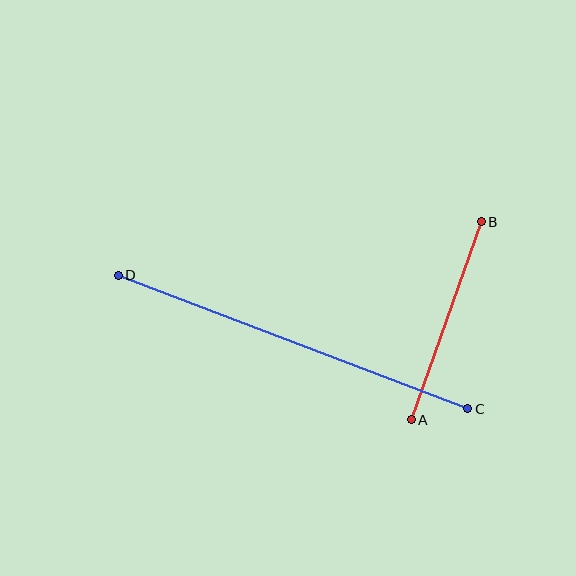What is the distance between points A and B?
The distance is approximately 210 pixels.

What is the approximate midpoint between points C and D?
The midpoint is at approximately (293, 342) pixels.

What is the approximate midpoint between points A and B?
The midpoint is at approximately (446, 321) pixels.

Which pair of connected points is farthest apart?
Points C and D are farthest apart.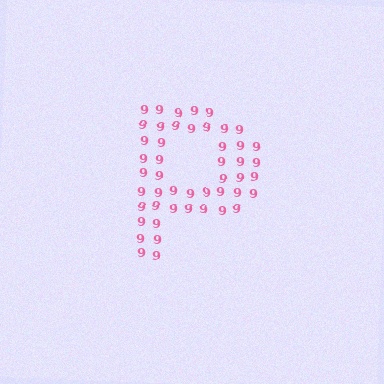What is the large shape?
The large shape is the letter P.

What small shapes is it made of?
It is made of small digit 9's.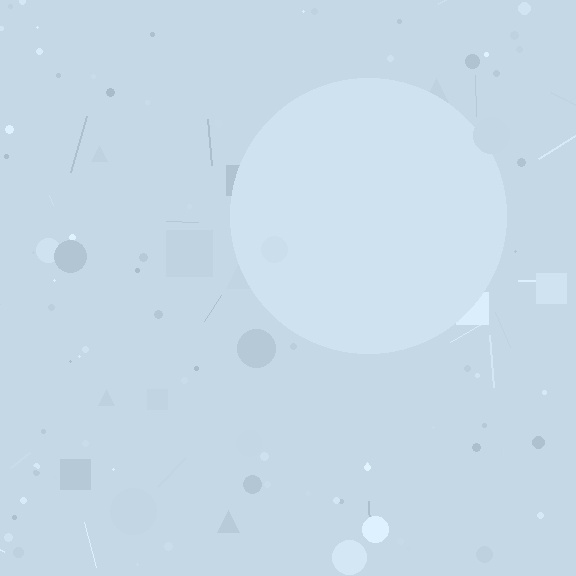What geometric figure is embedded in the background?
A circle is embedded in the background.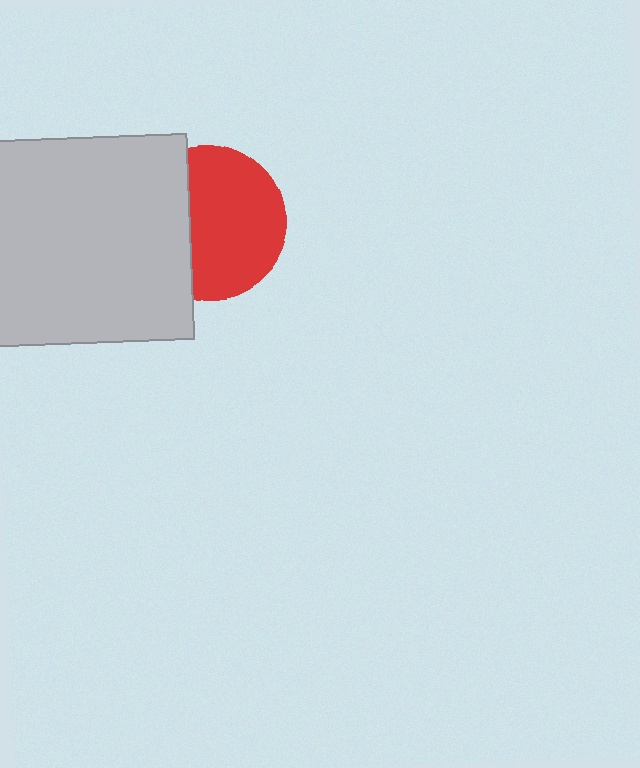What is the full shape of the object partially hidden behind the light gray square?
The partially hidden object is a red circle.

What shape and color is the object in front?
The object in front is a light gray square.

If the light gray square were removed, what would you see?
You would see the complete red circle.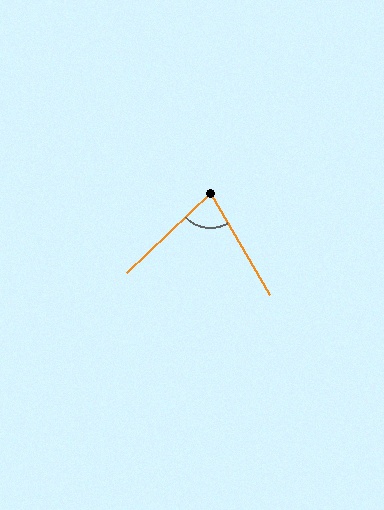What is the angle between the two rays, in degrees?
Approximately 77 degrees.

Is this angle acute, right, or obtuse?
It is acute.